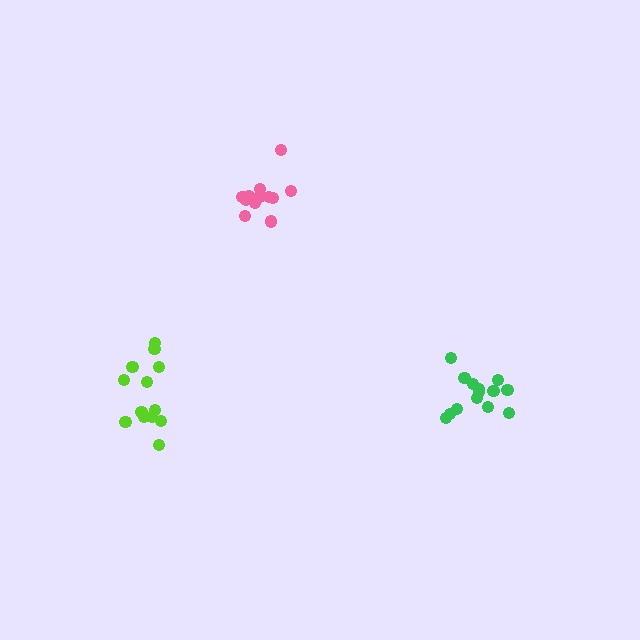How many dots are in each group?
Group 1: 13 dots, Group 2: 14 dots, Group 3: 12 dots (39 total).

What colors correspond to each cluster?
The clusters are colored: lime, green, pink.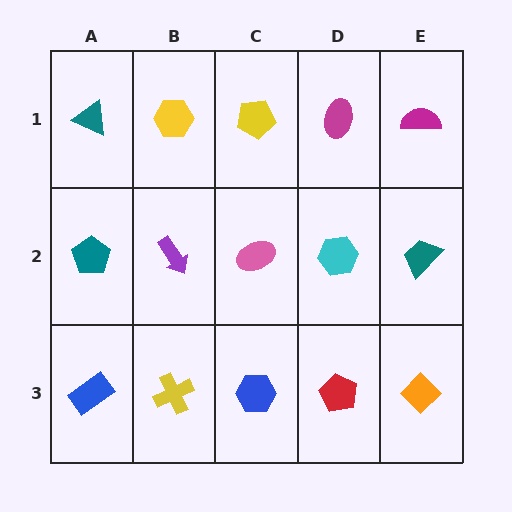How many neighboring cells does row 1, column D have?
3.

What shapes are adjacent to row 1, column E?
A teal trapezoid (row 2, column E), a magenta ellipse (row 1, column D).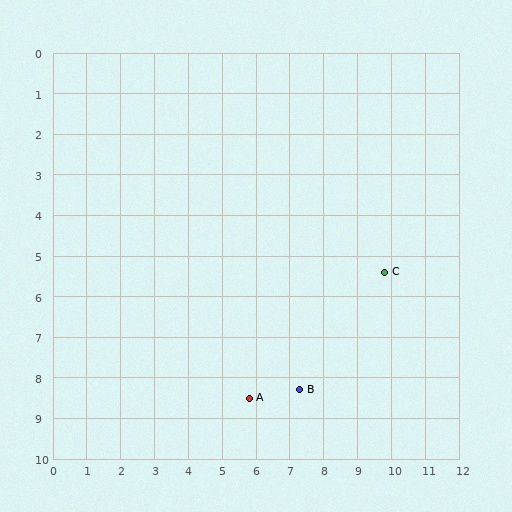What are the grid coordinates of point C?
Point C is at approximately (9.8, 5.4).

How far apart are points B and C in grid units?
Points B and C are about 3.8 grid units apart.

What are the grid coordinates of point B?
Point B is at approximately (7.3, 8.3).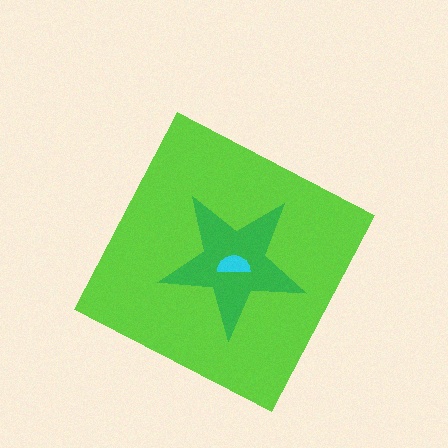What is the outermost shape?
The lime diamond.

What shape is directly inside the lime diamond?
The green star.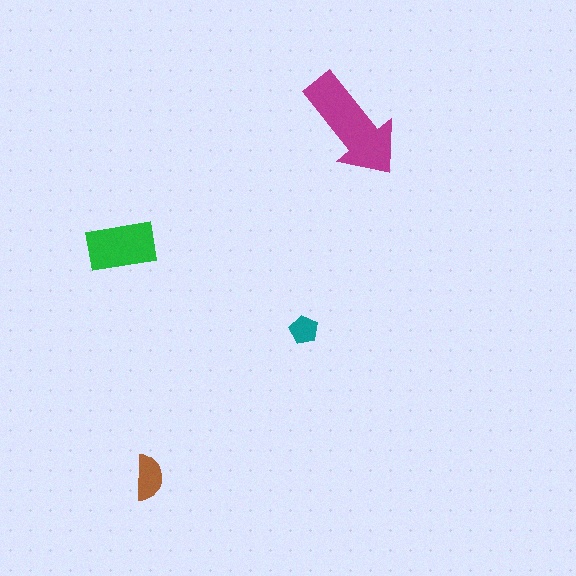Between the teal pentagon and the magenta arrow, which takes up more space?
The magenta arrow.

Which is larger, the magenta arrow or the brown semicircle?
The magenta arrow.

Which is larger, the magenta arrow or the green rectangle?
The magenta arrow.